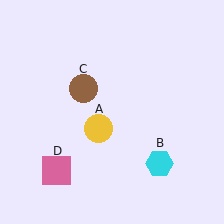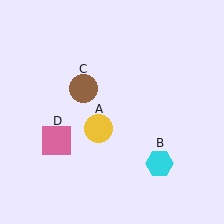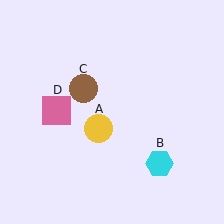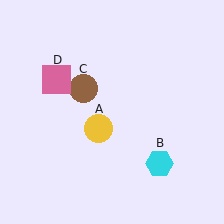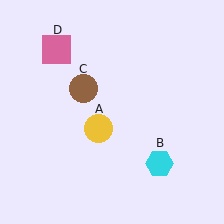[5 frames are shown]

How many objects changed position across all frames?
1 object changed position: pink square (object D).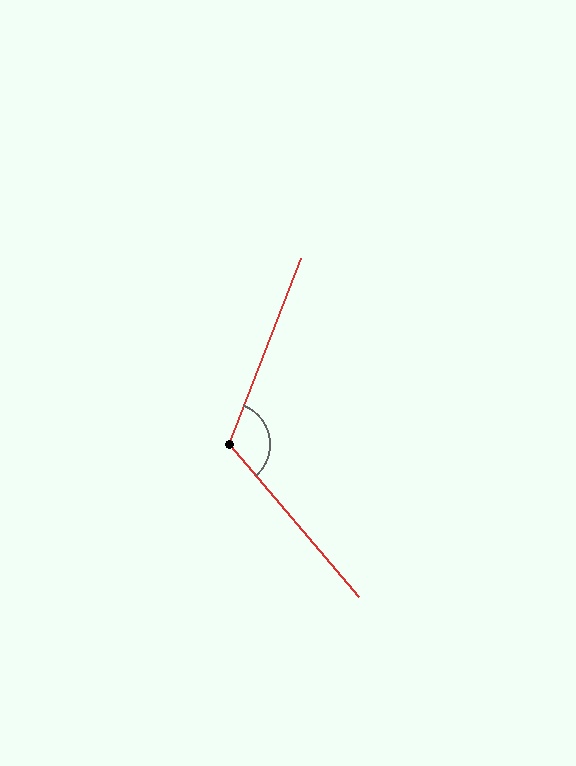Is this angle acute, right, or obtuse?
It is obtuse.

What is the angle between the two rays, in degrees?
Approximately 118 degrees.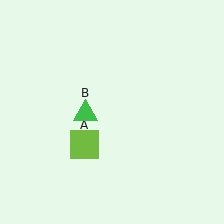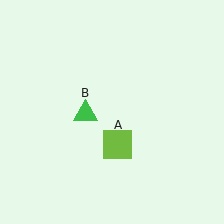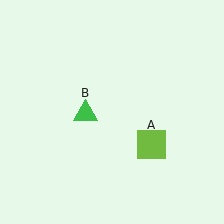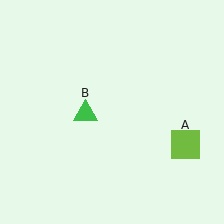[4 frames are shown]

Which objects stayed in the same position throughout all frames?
Green triangle (object B) remained stationary.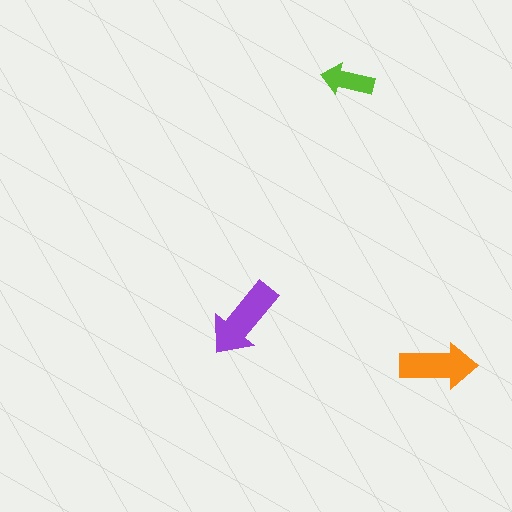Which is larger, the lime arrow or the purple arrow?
The purple one.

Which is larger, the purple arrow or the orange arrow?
The purple one.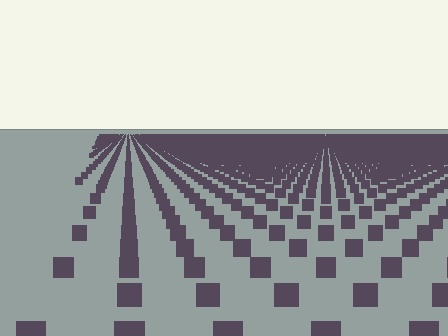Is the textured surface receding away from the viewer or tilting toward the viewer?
The surface is receding away from the viewer. Texture elements get smaller and denser toward the top.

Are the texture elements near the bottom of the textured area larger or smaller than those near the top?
Larger. Near the bottom, elements are closer to the viewer and appear at a bigger on-screen size.